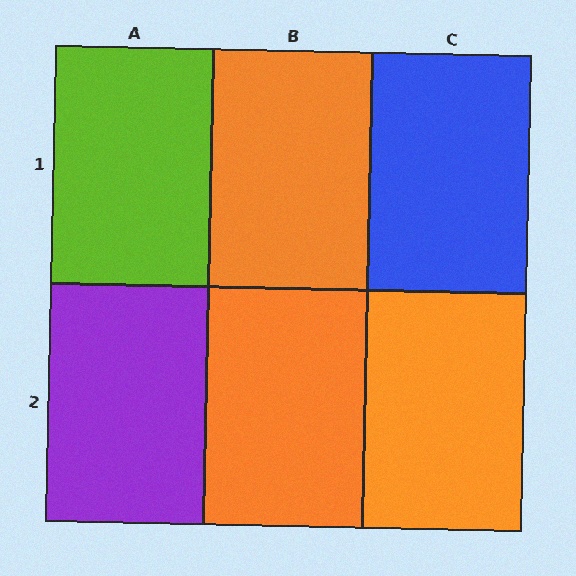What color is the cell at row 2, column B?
Orange.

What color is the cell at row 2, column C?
Orange.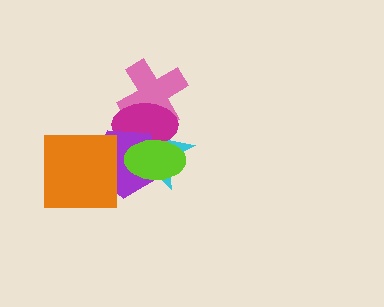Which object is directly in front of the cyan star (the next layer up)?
The pink cross is directly in front of the cyan star.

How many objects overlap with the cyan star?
4 objects overlap with the cyan star.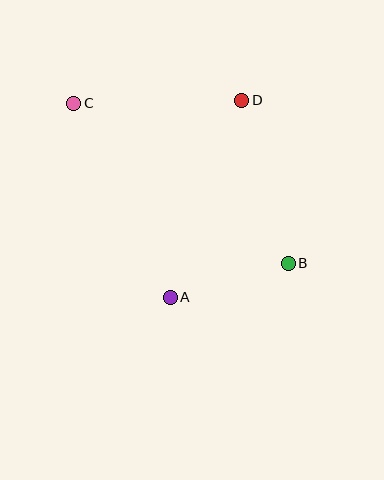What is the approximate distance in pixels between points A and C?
The distance between A and C is approximately 217 pixels.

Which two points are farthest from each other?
Points B and C are farthest from each other.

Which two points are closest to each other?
Points A and B are closest to each other.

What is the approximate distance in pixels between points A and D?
The distance between A and D is approximately 210 pixels.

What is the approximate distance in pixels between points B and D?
The distance between B and D is approximately 169 pixels.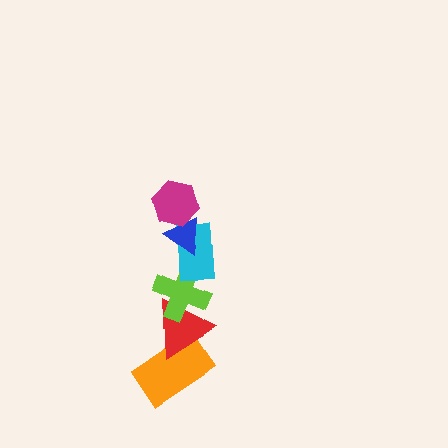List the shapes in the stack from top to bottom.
From top to bottom: the magenta hexagon, the blue triangle, the cyan rectangle, the lime cross, the red triangle, the orange rectangle.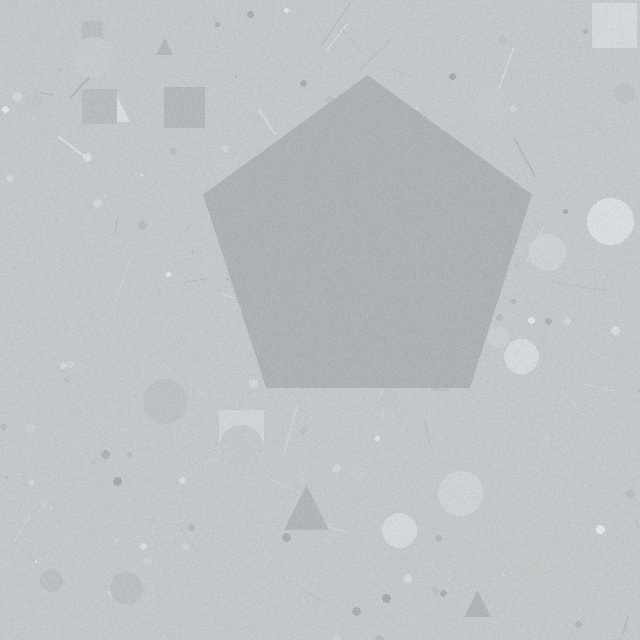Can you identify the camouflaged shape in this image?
The camouflaged shape is a pentagon.